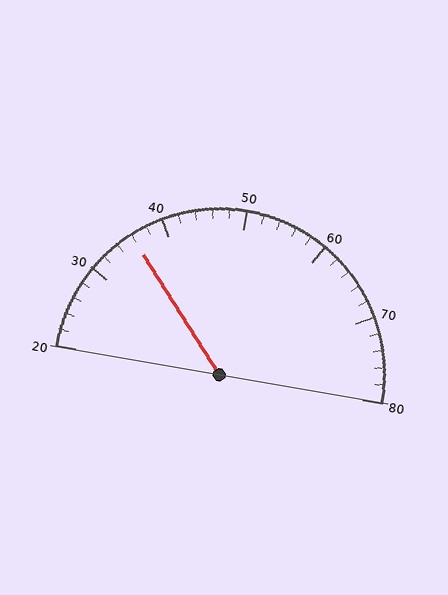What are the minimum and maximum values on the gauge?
The gauge ranges from 20 to 80.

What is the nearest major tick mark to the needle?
The nearest major tick mark is 40.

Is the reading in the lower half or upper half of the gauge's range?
The reading is in the lower half of the range (20 to 80).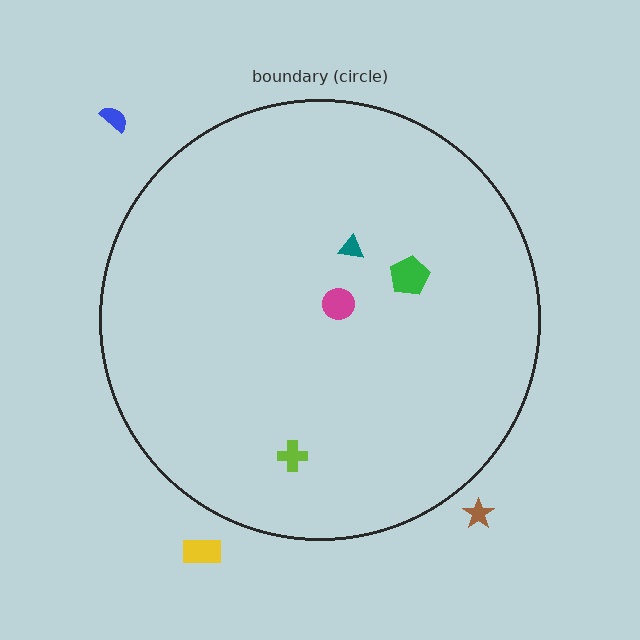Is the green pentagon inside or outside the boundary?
Inside.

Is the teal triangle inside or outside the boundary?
Inside.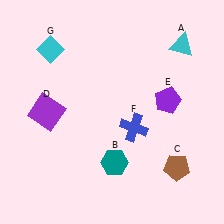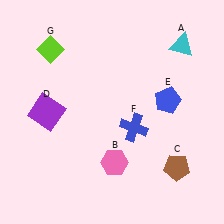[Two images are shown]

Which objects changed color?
B changed from teal to pink. E changed from purple to blue. G changed from cyan to lime.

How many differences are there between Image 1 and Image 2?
There are 3 differences between the two images.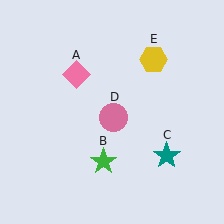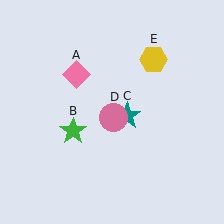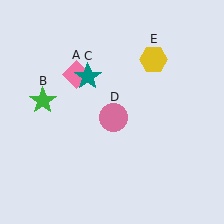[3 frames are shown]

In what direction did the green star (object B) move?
The green star (object B) moved up and to the left.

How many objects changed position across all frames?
2 objects changed position: green star (object B), teal star (object C).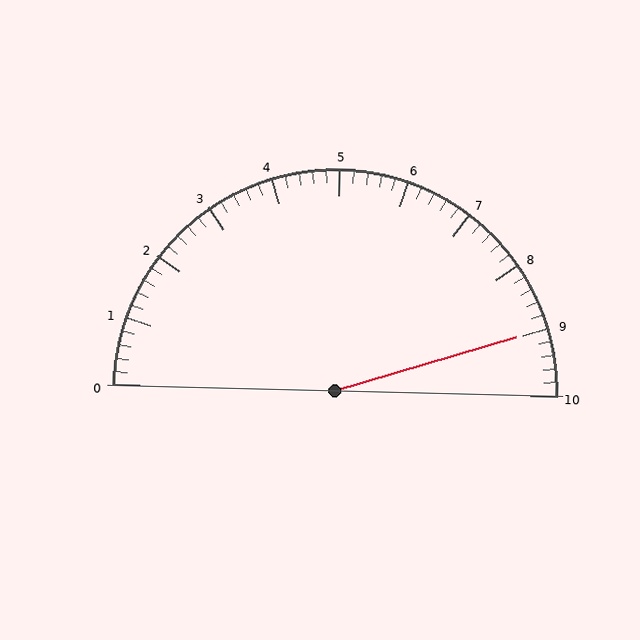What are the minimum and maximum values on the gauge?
The gauge ranges from 0 to 10.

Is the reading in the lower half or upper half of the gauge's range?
The reading is in the upper half of the range (0 to 10).